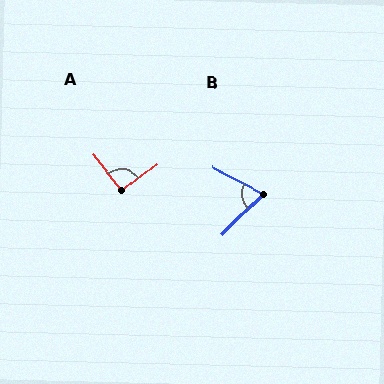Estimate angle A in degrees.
Approximately 91 degrees.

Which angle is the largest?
A, at approximately 91 degrees.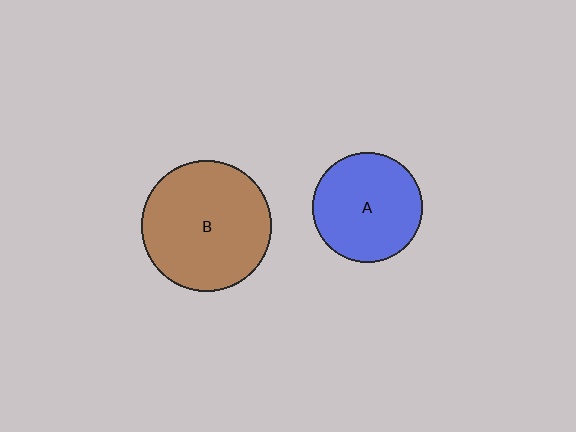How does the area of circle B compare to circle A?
Approximately 1.4 times.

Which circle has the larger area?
Circle B (brown).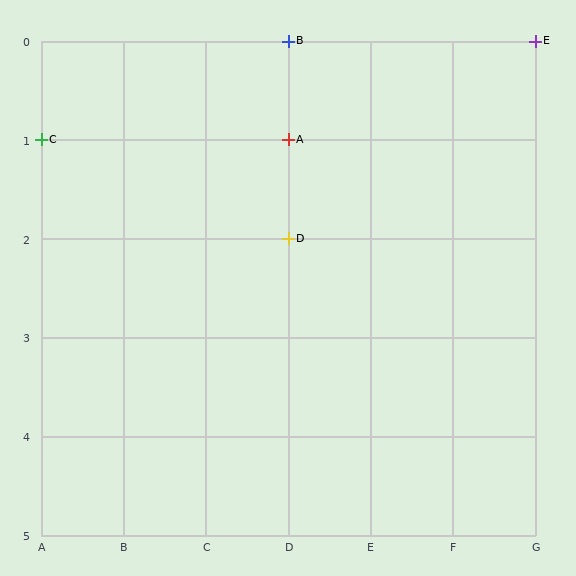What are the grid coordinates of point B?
Point B is at grid coordinates (D, 0).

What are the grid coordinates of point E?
Point E is at grid coordinates (G, 0).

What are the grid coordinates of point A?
Point A is at grid coordinates (D, 1).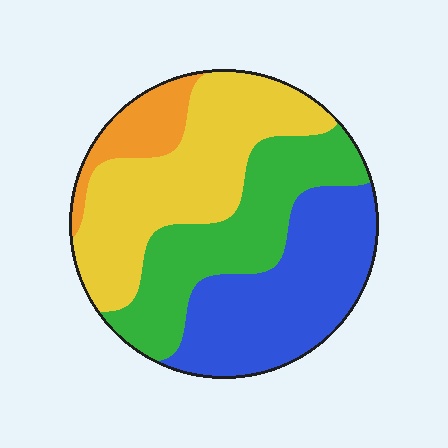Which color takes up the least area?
Orange, at roughly 10%.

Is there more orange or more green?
Green.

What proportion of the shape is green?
Green takes up about one quarter (1/4) of the shape.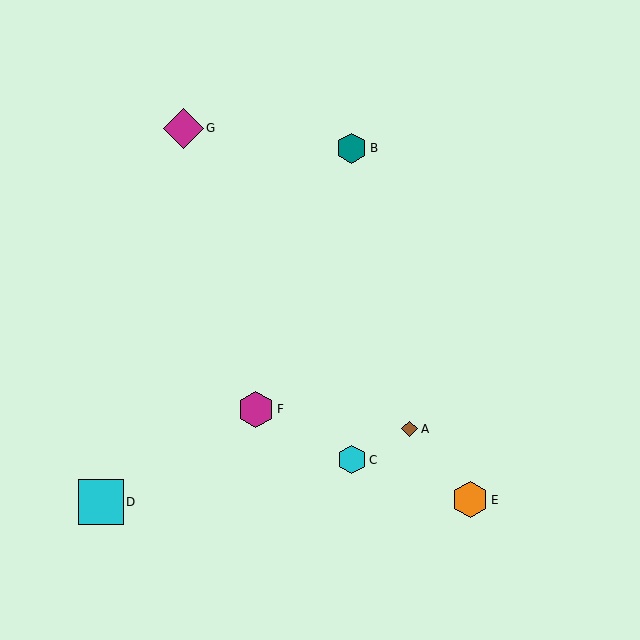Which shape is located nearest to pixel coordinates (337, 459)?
The cyan hexagon (labeled C) at (352, 460) is nearest to that location.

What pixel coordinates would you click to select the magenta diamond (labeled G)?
Click at (183, 128) to select the magenta diamond G.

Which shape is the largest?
The cyan square (labeled D) is the largest.